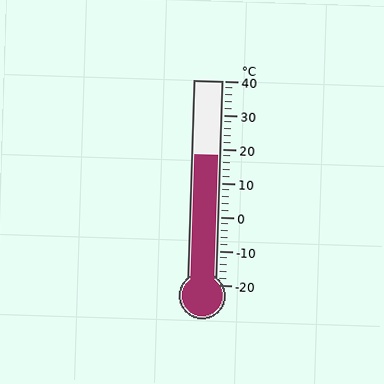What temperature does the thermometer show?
The thermometer shows approximately 18°C.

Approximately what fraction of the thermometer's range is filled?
The thermometer is filled to approximately 65% of its range.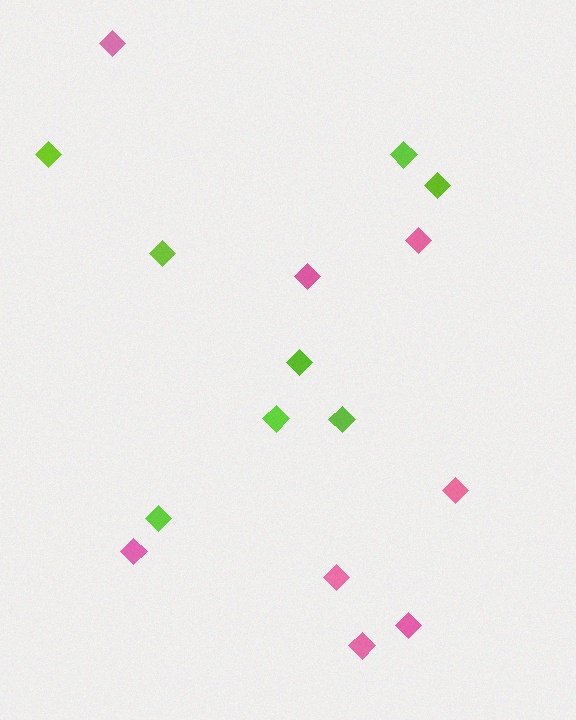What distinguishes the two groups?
There are 2 groups: one group of lime diamonds (8) and one group of pink diamonds (8).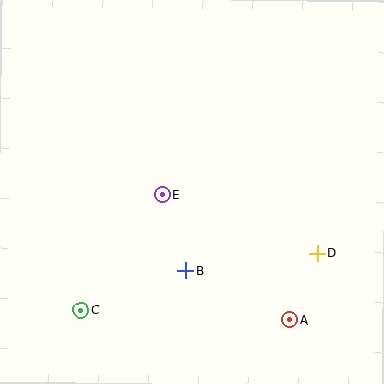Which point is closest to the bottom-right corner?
Point A is closest to the bottom-right corner.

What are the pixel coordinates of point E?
Point E is at (162, 194).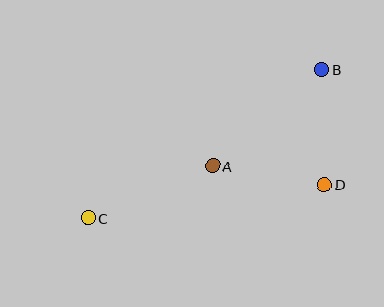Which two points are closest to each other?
Points A and D are closest to each other.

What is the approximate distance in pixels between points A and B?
The distance between A and B is approximately 146 pixels.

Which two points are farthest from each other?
Points B and C are farthest from each other.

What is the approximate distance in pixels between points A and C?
The distance between A and C is approximately 135 pixels.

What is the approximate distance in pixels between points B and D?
The distance between B and D is approximately 115 pixels.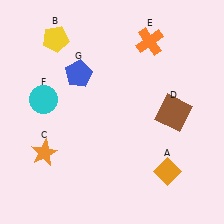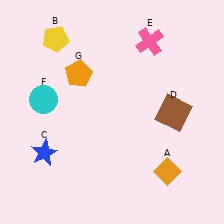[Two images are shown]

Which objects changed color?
C changed from orange to blue. E changed from orange to pink. G changed from blue to orange.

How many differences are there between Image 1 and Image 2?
There are 3 differences between the two images.